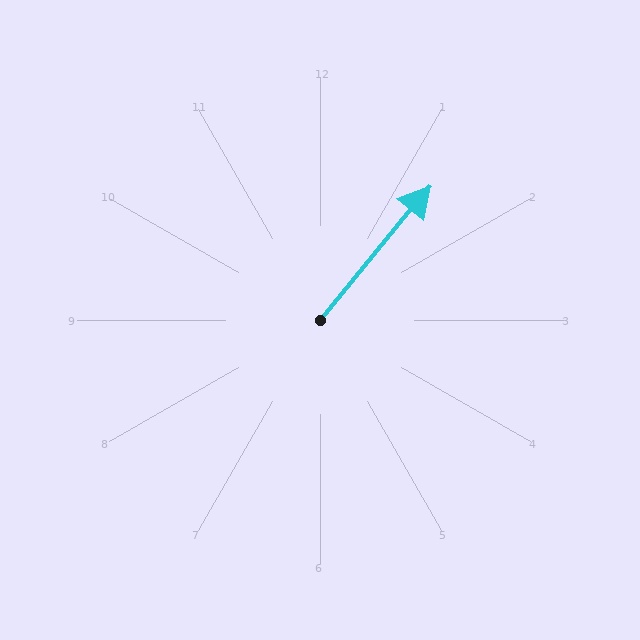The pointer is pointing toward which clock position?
Roughly 1 o'clock.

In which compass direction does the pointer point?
Northeast.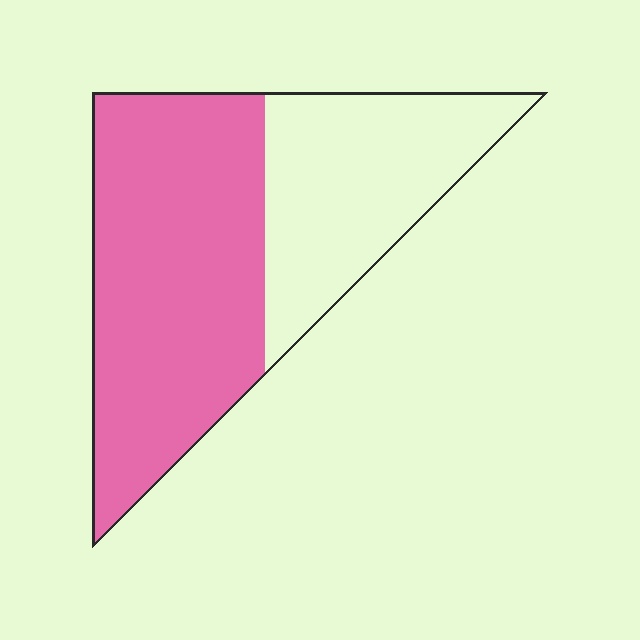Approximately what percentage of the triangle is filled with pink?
Approximately 60%.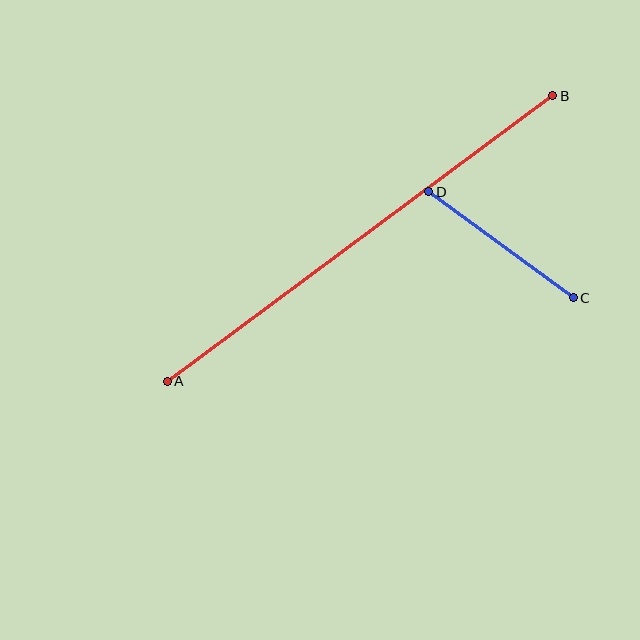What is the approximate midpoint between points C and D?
The midpoint is at approximately (501, 245) pixels.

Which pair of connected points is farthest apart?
Points A and B are farthest apart.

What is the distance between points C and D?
The distance is approximately 179 pixels.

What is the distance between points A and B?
The distance is approximately 480 pixels.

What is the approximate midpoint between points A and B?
The midpoint is at approximately (360, 238) pixels.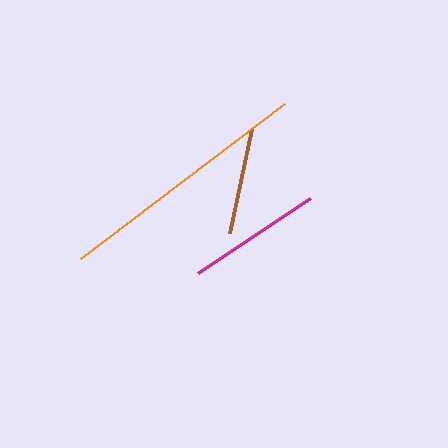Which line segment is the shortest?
The brown line is the shortest at approximately 106 pixels.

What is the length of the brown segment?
The brown segment is approximately 106 pixels long.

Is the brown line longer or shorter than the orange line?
The orange line is longer than the brown line.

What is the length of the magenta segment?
The magenta segment is approximately 134 pixels long.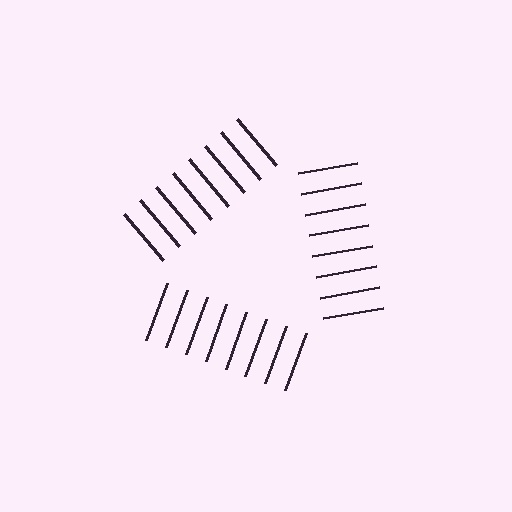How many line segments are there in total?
24 — 8 along each of the 3 edges.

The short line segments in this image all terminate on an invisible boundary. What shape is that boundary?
An illusory triangle — the line segments terminate on its edges but no continuous stroke is drawn.